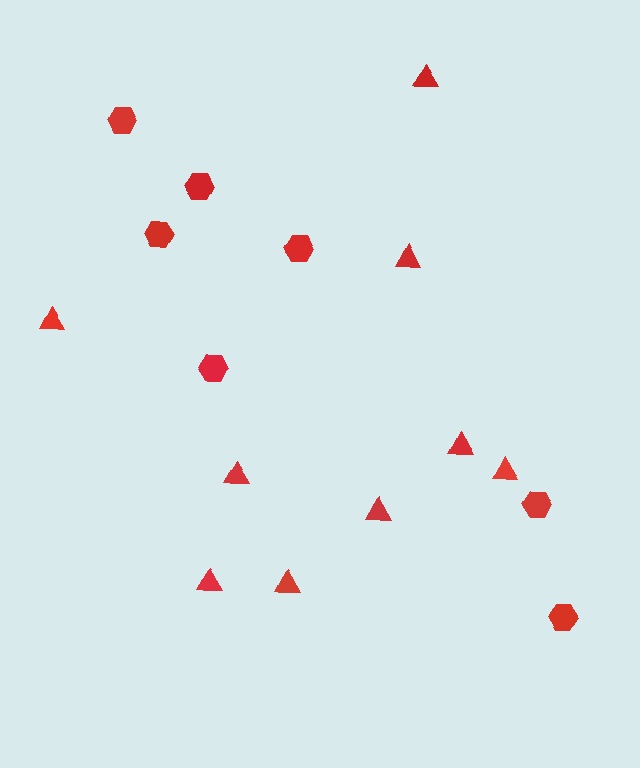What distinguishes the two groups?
There are 2 groups: one group of triangles (9) and one group of hexagons (7).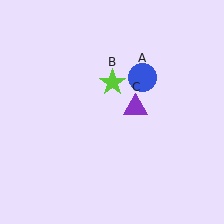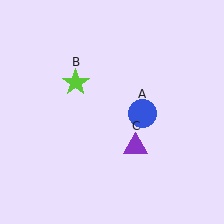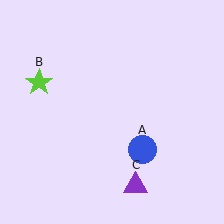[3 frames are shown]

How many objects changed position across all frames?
3 objects changed position: blue circle (object A), lime star (object B), purple triangle (object C).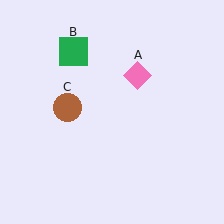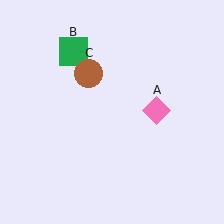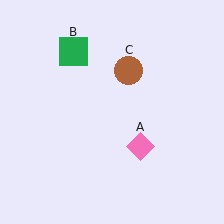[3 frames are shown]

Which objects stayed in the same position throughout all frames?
Green square (object B) remained stationary.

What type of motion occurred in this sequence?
The pink diamond (object A), brown circle (object C) rotated clockwise around the center of the scene.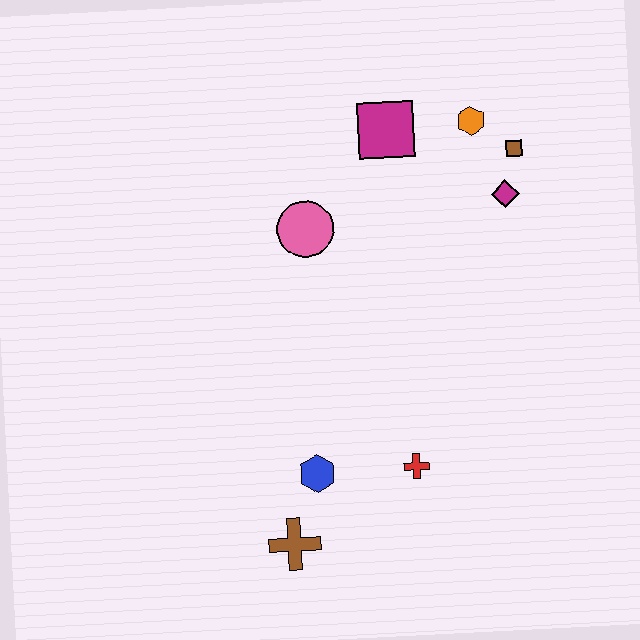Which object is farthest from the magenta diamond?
The brown cross is farthest from the magenta diamond.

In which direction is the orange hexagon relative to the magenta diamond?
The orange hexagon is above the magenta diamond.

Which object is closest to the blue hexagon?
The brown cross is closest to the blue hexagon.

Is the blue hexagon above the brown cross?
Yes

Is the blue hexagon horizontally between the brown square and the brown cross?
Yes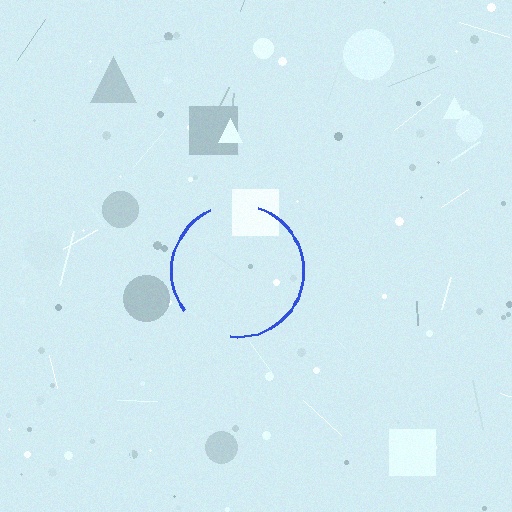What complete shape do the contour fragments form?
The contour fragments form a circle.